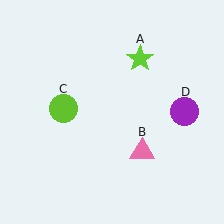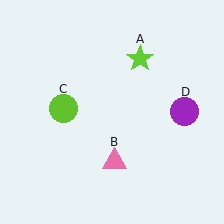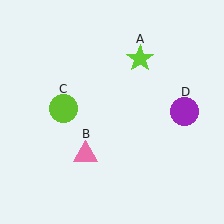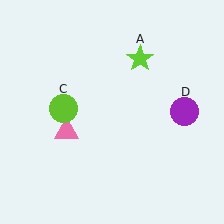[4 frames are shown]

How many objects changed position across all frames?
1 object changed position: pink triangle (object B).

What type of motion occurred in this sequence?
The pink triangle (object B) rotated clockwise around the center of the scene.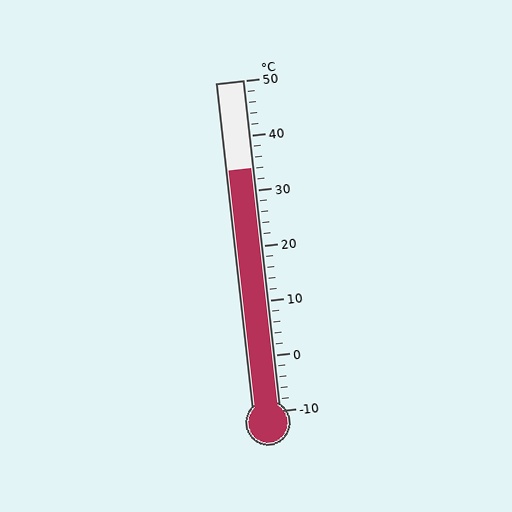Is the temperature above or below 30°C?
The temperature is above 30°C.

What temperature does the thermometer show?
The thermometer shows approximately 34°C.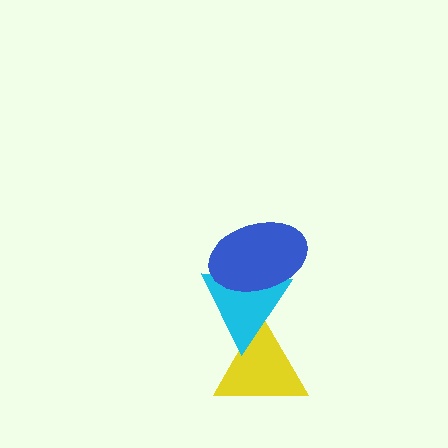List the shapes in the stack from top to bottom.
From top to bottom: the blue ellipse, the cyan triangle, the yellow triangle.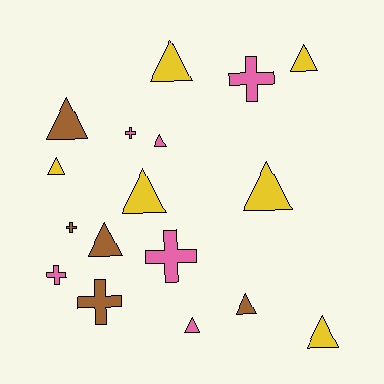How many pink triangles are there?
There are 2 pink triangles.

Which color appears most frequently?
Pink, with 6 objects.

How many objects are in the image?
There are 17 objects.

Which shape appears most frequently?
Triangle, with 11 objects.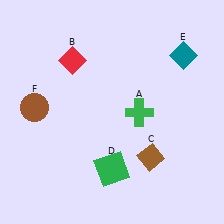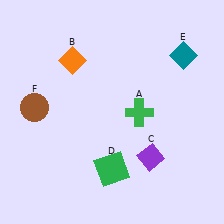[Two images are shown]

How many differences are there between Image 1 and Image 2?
There are 2 differences between the two images.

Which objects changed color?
B changed from red to orange. C changed from brown to purple.